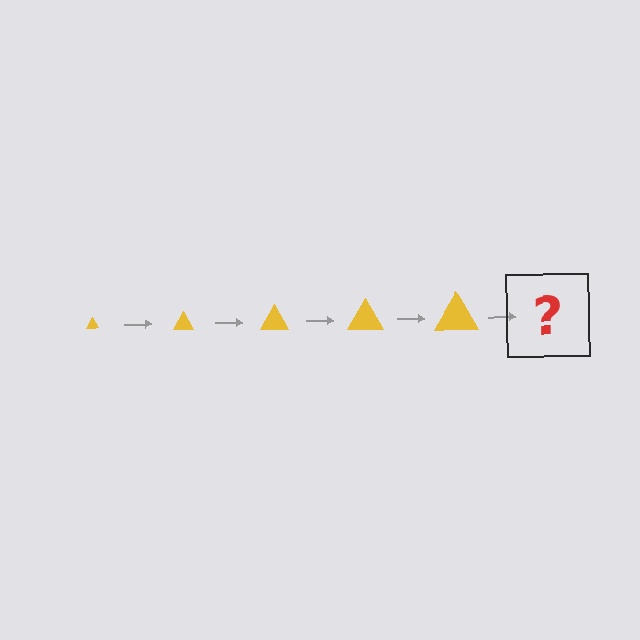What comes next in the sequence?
The next element should be a yellow triangle, larger than the previous one.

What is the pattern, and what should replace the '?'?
The pattern is that the triangle gets progressively larger each step. The '?' should be a yellow triangle, larger than the previous one.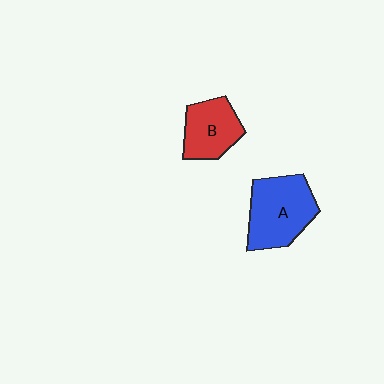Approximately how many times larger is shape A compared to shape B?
Approximately 1.4 times.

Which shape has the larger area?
Shape A (blue).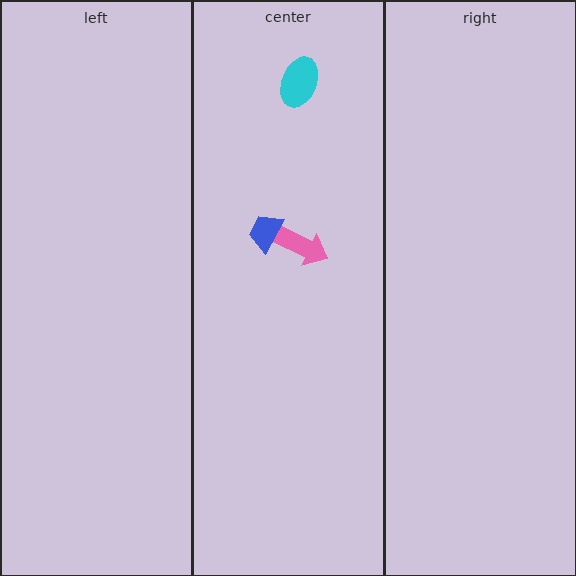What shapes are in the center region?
The cyan ellipse, the pink arrow, the blue trapezoid.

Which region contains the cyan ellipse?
The center region.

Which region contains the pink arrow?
The center region.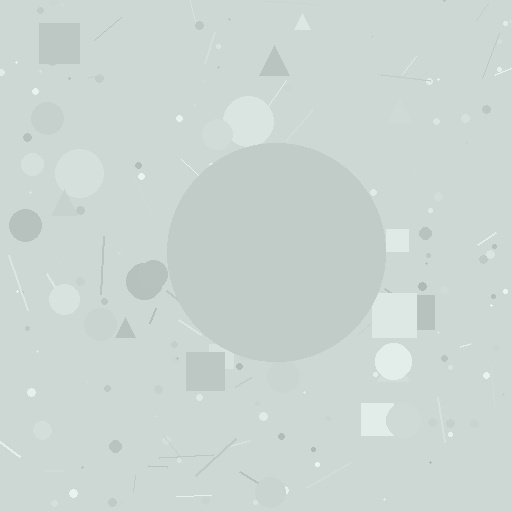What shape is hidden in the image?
A circle is hidden in the image.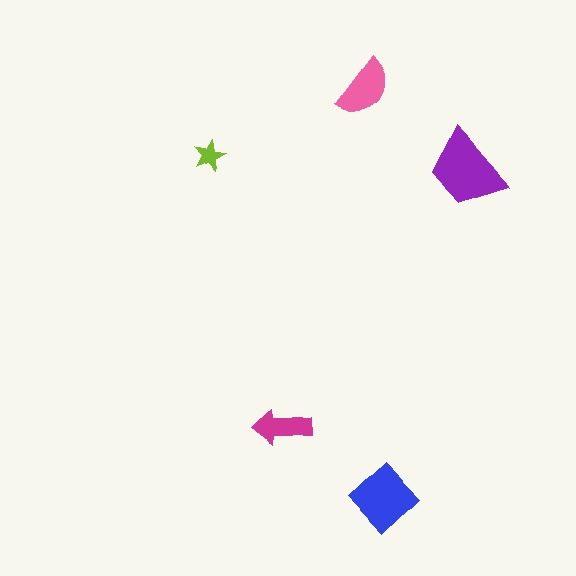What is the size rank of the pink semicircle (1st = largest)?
3rd.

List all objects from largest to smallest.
The purple trapezoid, the blue diamond, the pink semicircle, the magenta arrow, the lime star.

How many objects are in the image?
There are 5 objects in the image.